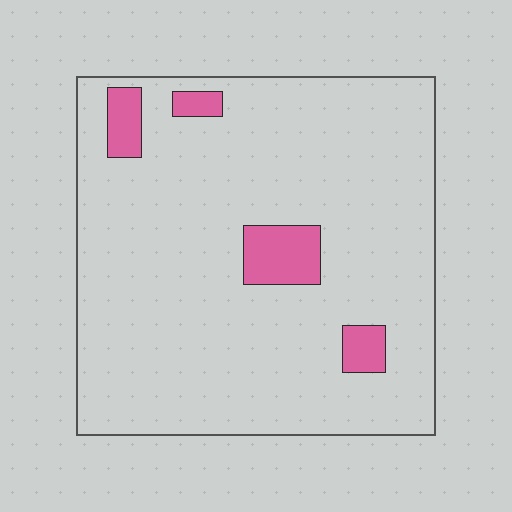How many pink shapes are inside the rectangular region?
4.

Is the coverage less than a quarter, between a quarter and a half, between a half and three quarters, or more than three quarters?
Less than a quarter.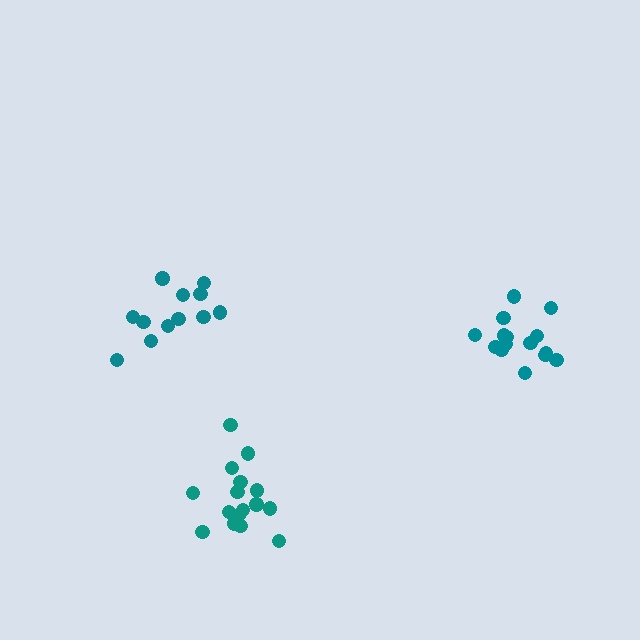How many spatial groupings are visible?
There are 3 spatial groupings.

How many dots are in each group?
Group 1: 12 dots, Group 2: 15 dots, Group 3: 16 dots (43 total).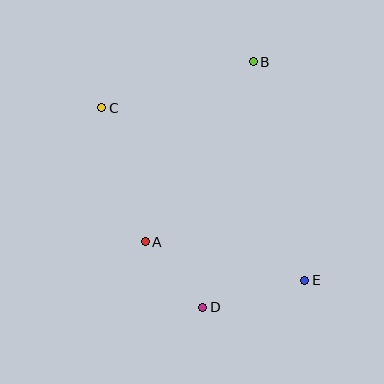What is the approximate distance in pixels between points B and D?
The distance between B and D is approximately 251 pixels.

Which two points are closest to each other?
Points A and D are closest to each other.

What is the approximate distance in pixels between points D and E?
The distance between D and E is approximately 105 pixels.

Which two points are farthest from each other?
Points C and E are farthest from each other.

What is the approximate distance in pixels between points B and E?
The distance between B and E is approximately 224 pixels.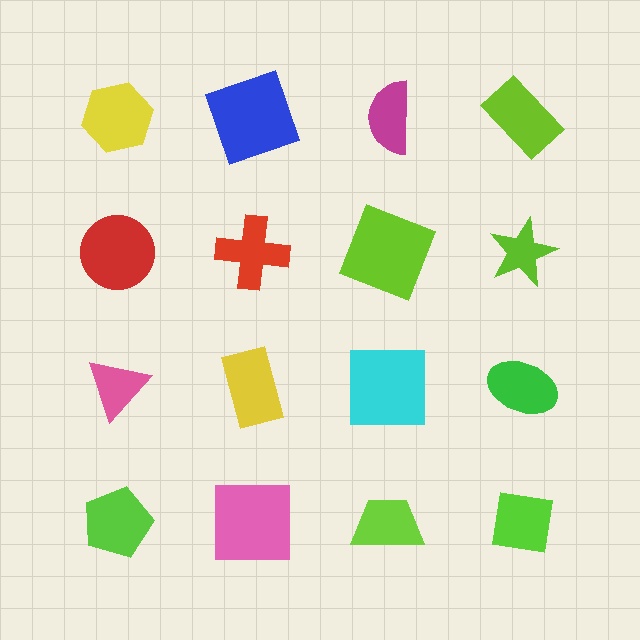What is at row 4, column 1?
A lime pentagon.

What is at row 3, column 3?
A cyan square.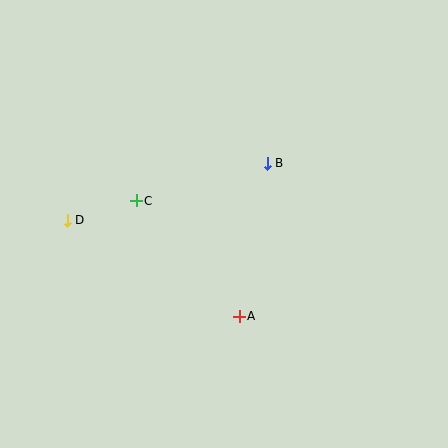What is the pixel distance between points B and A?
The distance between B and A is 155 pixels.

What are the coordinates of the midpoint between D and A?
The midpoint between D and A is at (153, 268).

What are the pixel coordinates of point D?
Point D is at (67, 220).